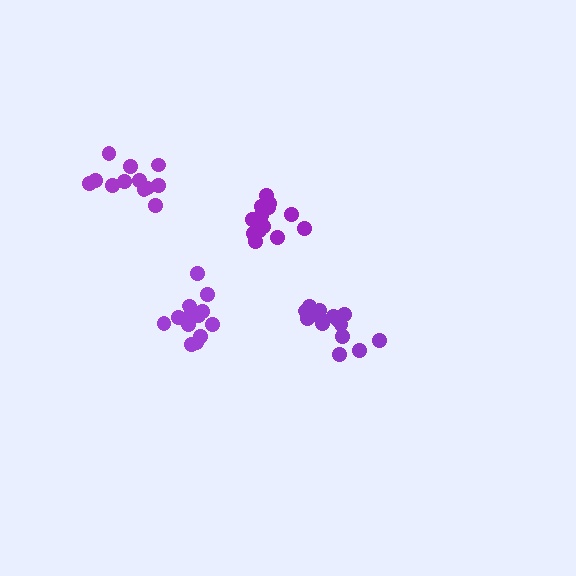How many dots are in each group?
Group 1: 16 dots, Group 2: 14 dots, Group 3: 12 dots, Group 4: 13 dots (55 total).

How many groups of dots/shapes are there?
There are 4 groups.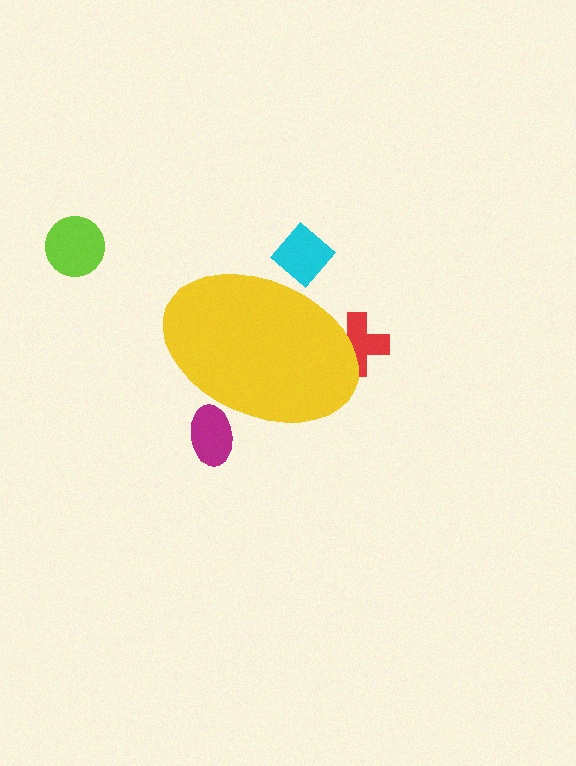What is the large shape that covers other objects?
A yellow ellipse.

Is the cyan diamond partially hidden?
Yes, the cyan diamond is partially hidden behind the yellow ellipse.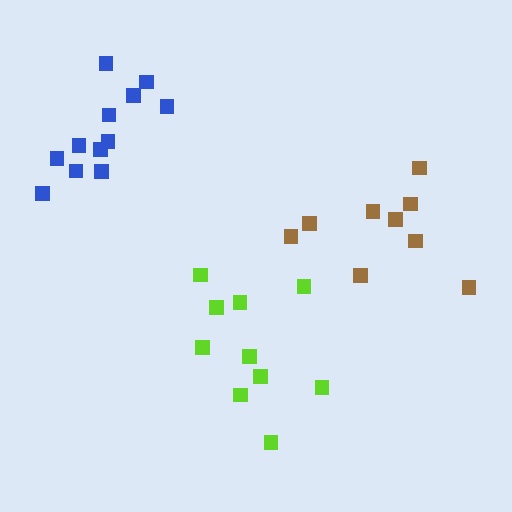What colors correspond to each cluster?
The clusters are colored: lime, brown, blue.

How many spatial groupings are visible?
There are 3 spatial groupings.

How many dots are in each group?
Group 1: 10 dots, Group 2: 9 dots, Group 3: 12 dots (31 total).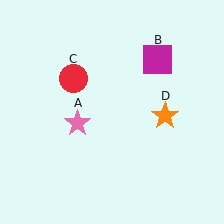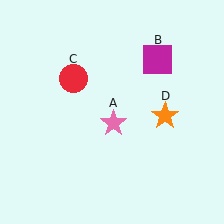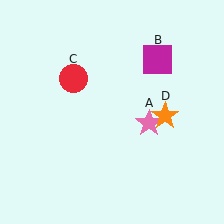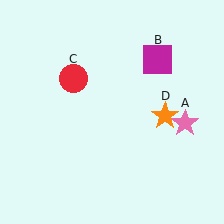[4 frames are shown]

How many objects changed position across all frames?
1 object changed position: pink star (object A).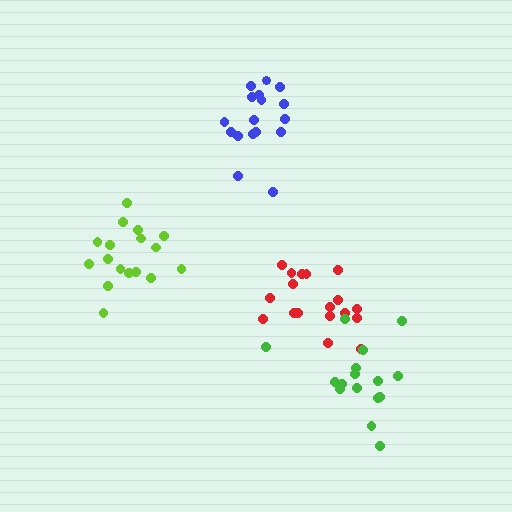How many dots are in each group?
Group 1: 17 dots, Group 2: 18 dots, Group 3: 17 dots, Group 4: 16 dots (68 total).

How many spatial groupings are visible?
There are 4 spatial groupings.